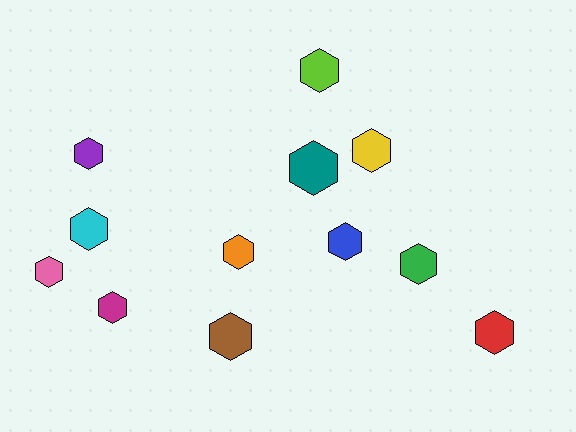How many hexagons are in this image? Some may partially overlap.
There are 12 hexagons.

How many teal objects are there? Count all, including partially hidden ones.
There is 1 teal object.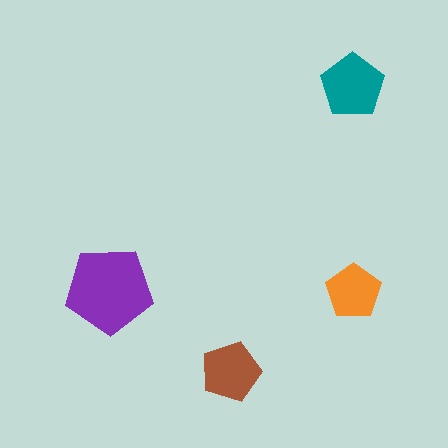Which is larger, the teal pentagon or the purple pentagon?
The purple one.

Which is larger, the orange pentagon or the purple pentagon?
The purple one.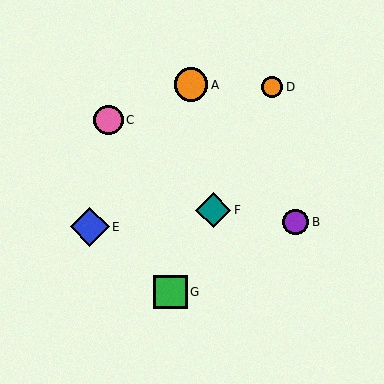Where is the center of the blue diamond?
The center of the blue diamond is at (90, 227).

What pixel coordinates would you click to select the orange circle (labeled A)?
Click at (191, 85) to select the orange circle A.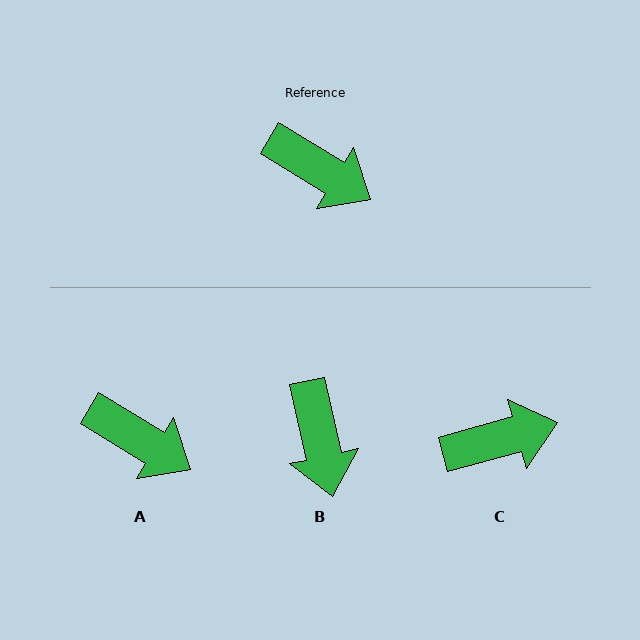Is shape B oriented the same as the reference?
No, it is off by about 46 degrees.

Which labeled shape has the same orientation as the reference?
A.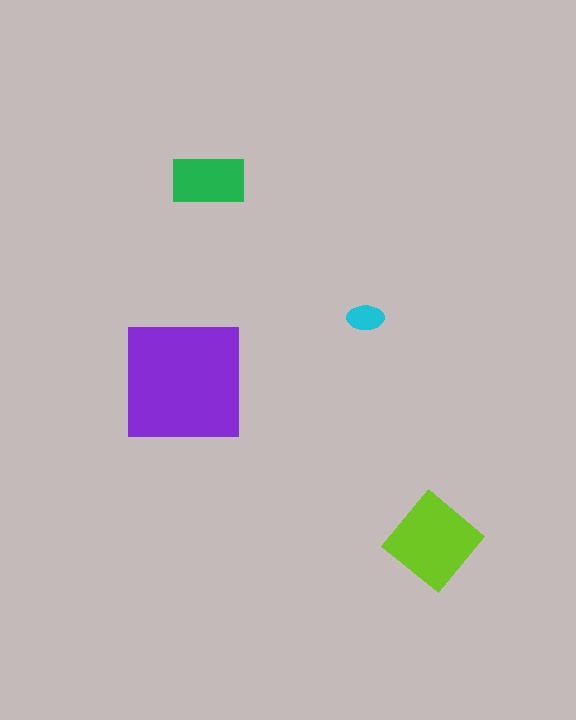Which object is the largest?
The purple square.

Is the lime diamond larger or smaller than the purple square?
Smaller.